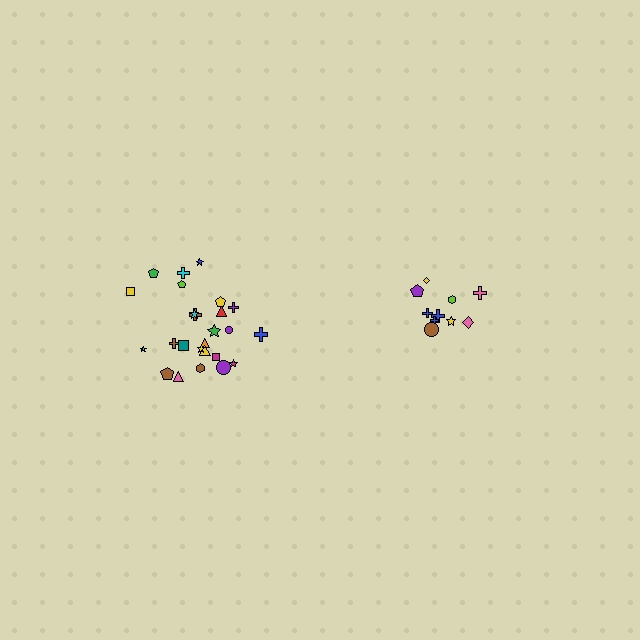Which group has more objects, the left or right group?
The left group.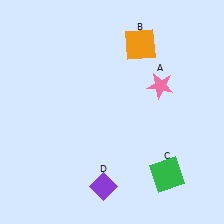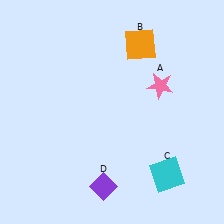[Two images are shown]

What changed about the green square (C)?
In Image 1, C is green. In Image 2, it changed to cyan.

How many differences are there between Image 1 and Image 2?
There is 1 difference between the two images.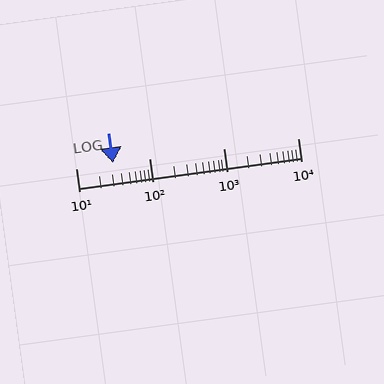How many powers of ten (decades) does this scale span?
The scale spans 3 decades, from 10 to 10000.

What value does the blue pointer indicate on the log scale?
The pointer indicates approximately 32.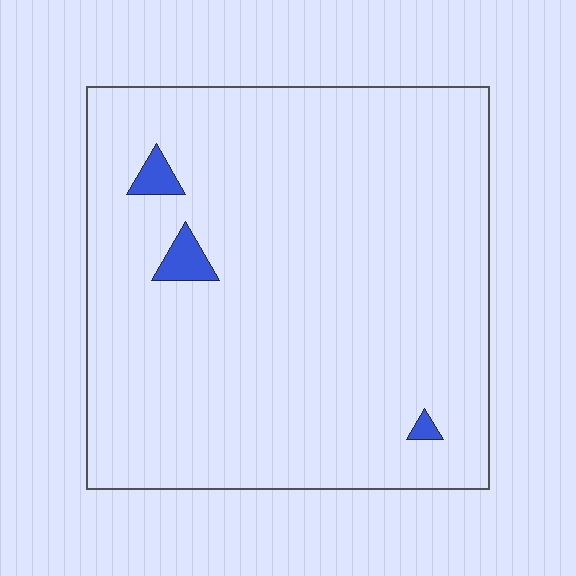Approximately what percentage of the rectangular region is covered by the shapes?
Approximately 5%.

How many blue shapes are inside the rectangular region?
3.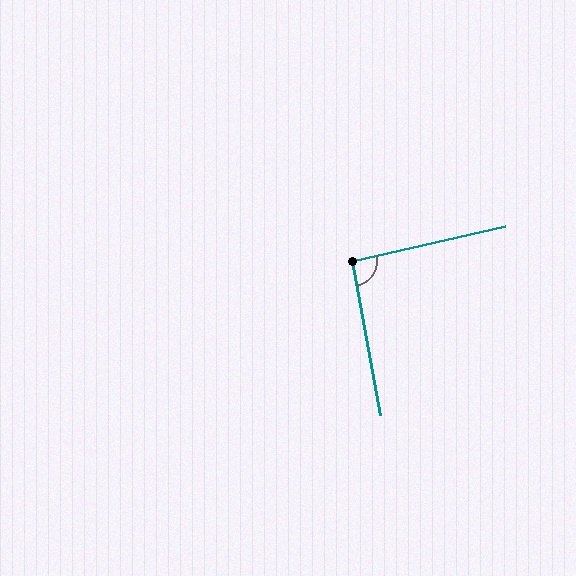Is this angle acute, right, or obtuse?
It is approximately a right angle.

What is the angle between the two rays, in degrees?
Approximately 92 degrees.